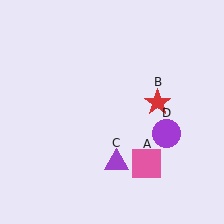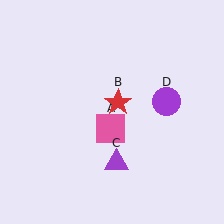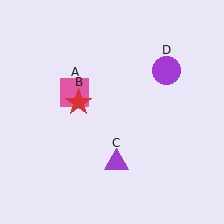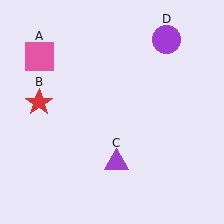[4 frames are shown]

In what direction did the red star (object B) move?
The red star (object B) moved left.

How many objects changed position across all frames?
3 objects changed position: pink square (object A), red star (object B), purple circle (object D).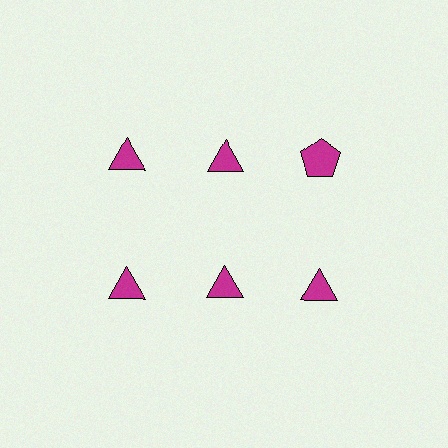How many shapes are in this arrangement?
There are 6 shapes arranged in a grid pattern.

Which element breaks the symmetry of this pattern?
The magenta pentagon in the top row, center column breaks the symmetry. All other shapes are magenta triangles.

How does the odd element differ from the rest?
It has a different shape: pentagon instead of triangle.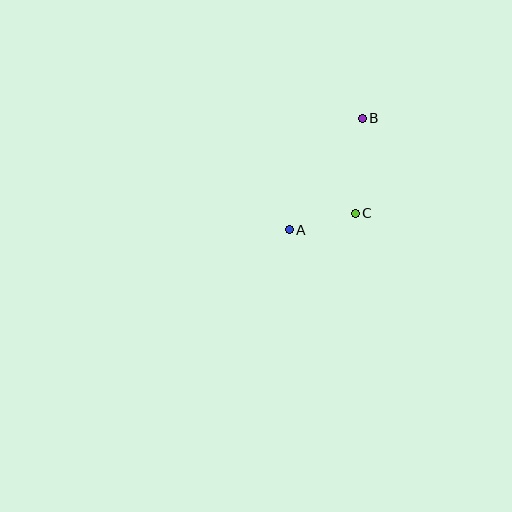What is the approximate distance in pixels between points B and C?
The distance between B and C is approximately 95 pixels.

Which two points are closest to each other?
Points A and C are closest to each other.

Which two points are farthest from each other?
Points A and B are farthest from each other.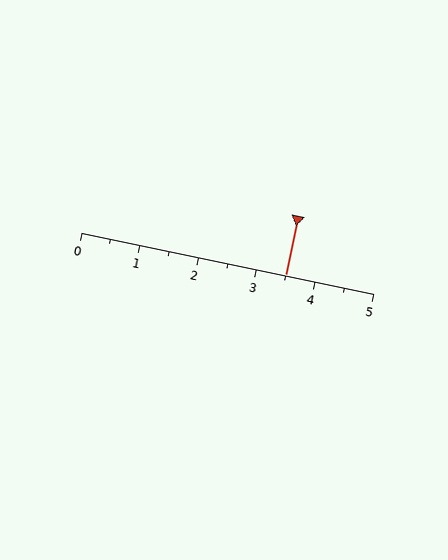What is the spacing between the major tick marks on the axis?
The major ticks are spaced 1 apart.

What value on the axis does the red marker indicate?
The marker indicates approximately 3.5.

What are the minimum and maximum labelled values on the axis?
The axis runs from 0 to 5.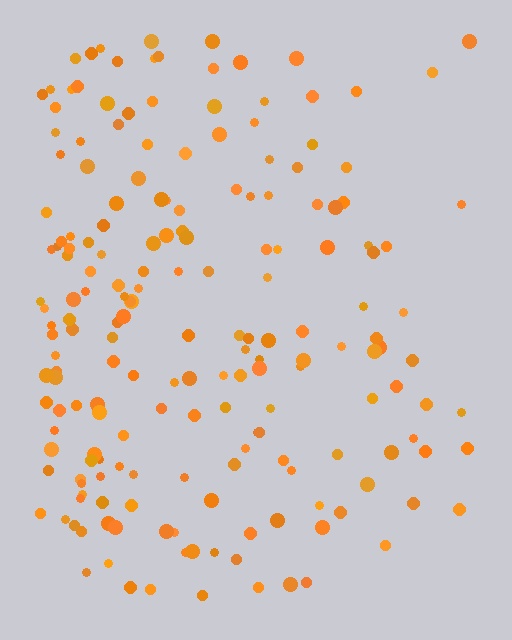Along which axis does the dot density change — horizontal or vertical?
Horizontal.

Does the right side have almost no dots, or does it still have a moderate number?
Still a moderate number, just noticeably fewer than the left.